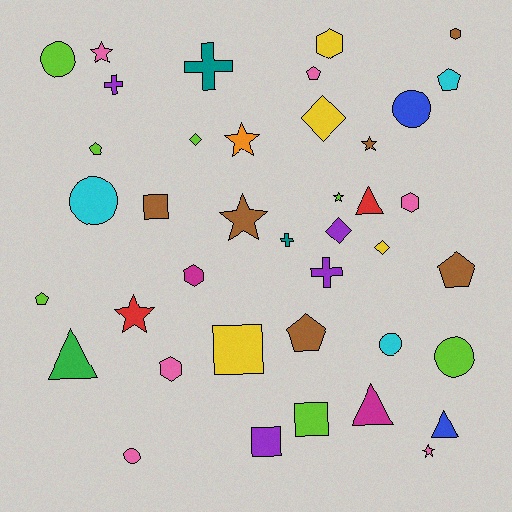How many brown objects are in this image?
There are 6 brown objects.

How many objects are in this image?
There are 40 objects.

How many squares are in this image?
There are 4 squares.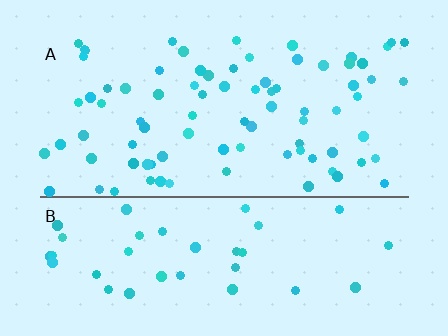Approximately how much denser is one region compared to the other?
Approximately 1.9× — region A over region B.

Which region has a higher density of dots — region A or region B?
A (the top).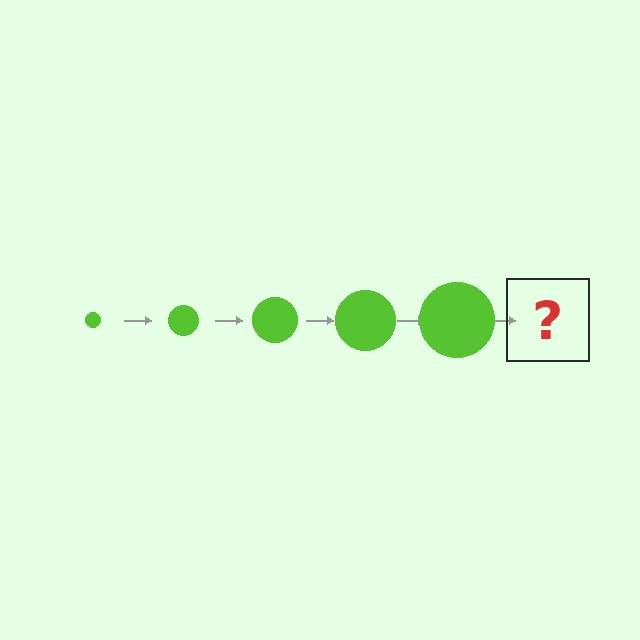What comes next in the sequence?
The next element should be a lime circle, larger than the previous one.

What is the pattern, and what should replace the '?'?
The pattern is that the circle gets progressively larger each step. The '?' should be a lime circle, larger than the previous one.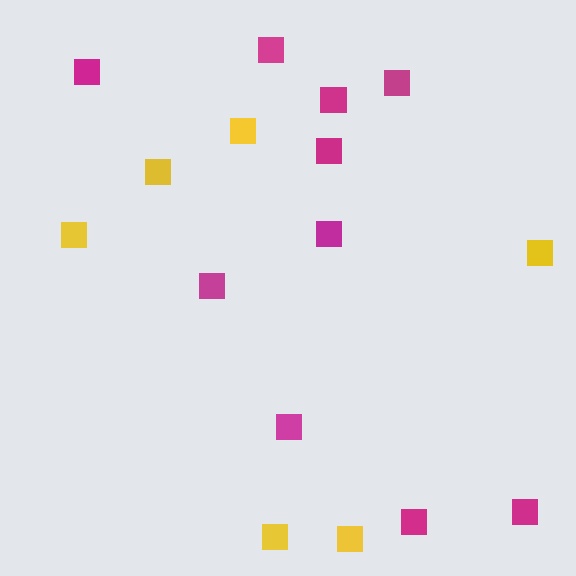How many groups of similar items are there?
There are 2 groups: one group of magenta squares (10) and one group of yellow squares (6).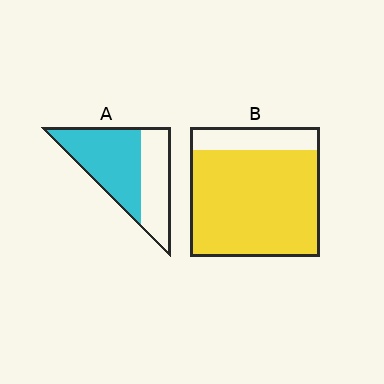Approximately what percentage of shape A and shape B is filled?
A is approximately 60% and B is approximately 80%.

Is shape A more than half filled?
Yes.